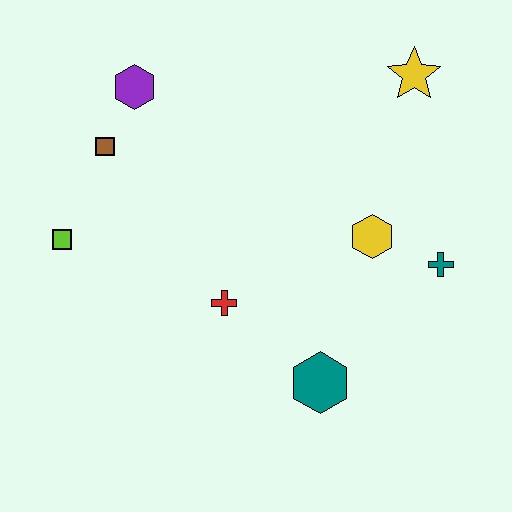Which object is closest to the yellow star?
The yellow hexagon is closest to the yellow star.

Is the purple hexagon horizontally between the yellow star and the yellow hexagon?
No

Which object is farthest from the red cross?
The yellow star is farthest from the red cross.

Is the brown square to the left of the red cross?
Yes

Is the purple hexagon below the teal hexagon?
No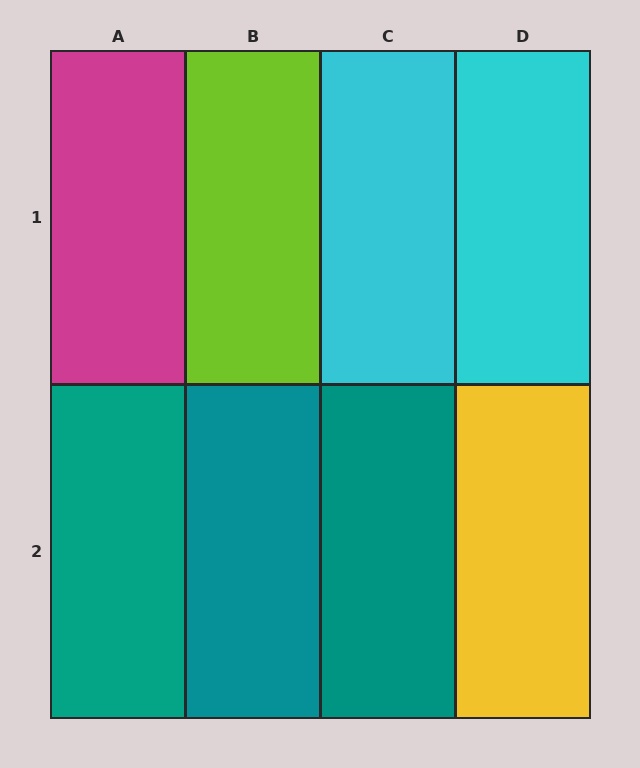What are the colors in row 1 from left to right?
Magenta, lime, cyan, cyan.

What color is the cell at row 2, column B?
Teal.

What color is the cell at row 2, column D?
Yellow.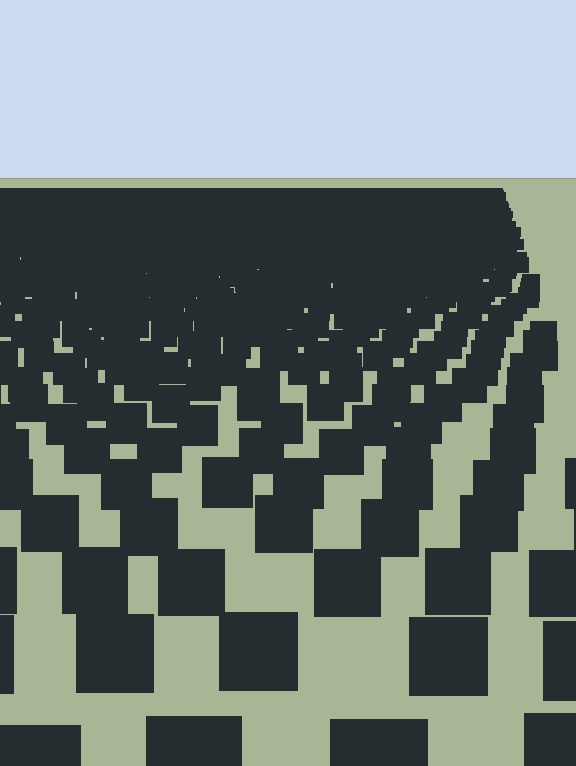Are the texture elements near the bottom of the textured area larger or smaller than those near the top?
Larger. Near the bottom, elements are closer to the viewer and appear at a bigger on-screen size.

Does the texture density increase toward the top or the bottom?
Density increases toward the top.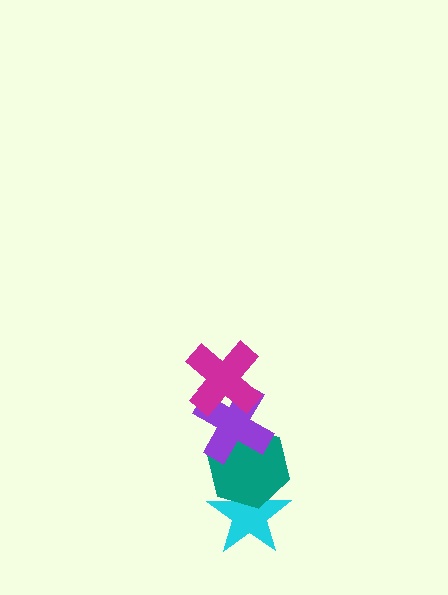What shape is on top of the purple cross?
The magenta cross is on top of the purple cross.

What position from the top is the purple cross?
The purple cross is 2nd from the top.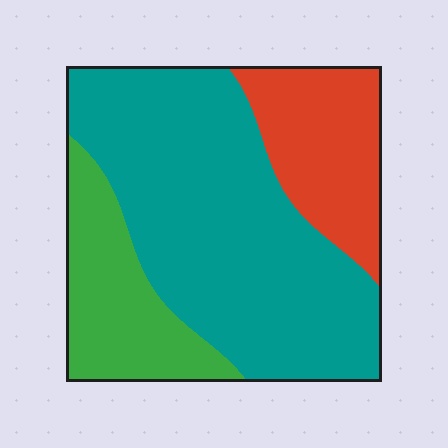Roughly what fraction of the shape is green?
Green takes up about one fifth (1/5) of the shape.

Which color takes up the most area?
Teal, at roughly 60%.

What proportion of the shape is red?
Red covers about 20% of the shape.